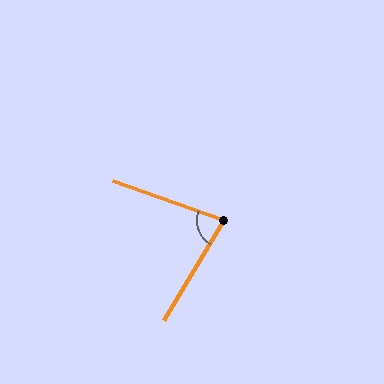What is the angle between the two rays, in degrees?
Approximately 78 degrees.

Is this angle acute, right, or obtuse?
It is acute.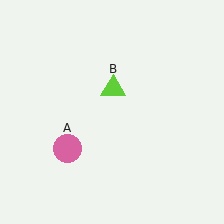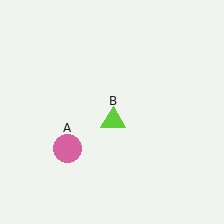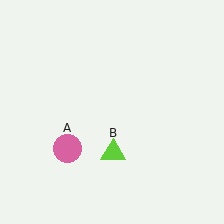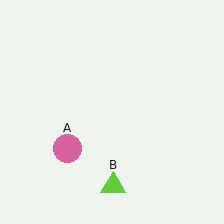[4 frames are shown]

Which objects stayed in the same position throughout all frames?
Pink circle (object A) remained stationary.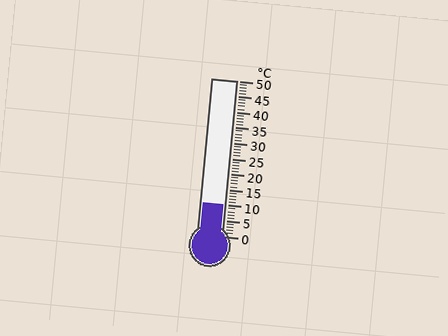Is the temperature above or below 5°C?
The temperature is above 5°C.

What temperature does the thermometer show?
The thermometer shows approximately 10°C.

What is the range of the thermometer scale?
The thermometer scale ranges from 0°C to 50°C.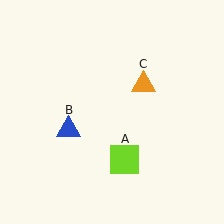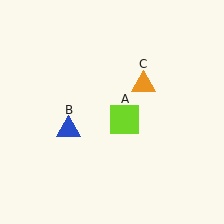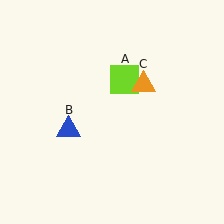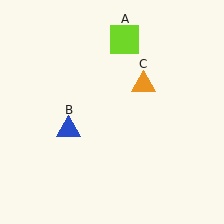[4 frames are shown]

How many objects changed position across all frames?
1 object changed position: lime square (object A).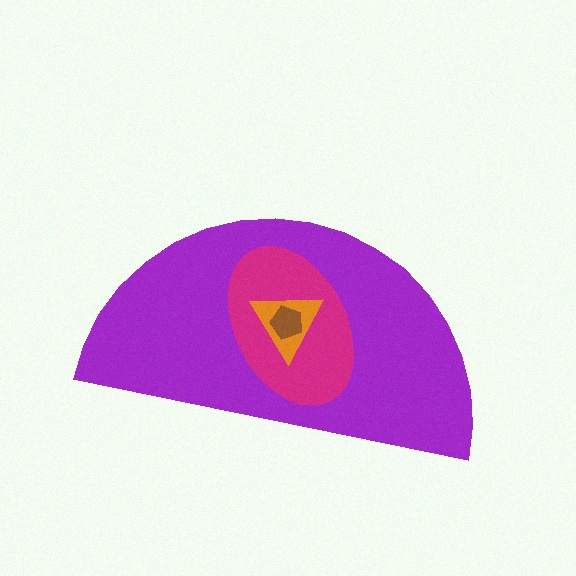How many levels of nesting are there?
4.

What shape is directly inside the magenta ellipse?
The orange triangle.